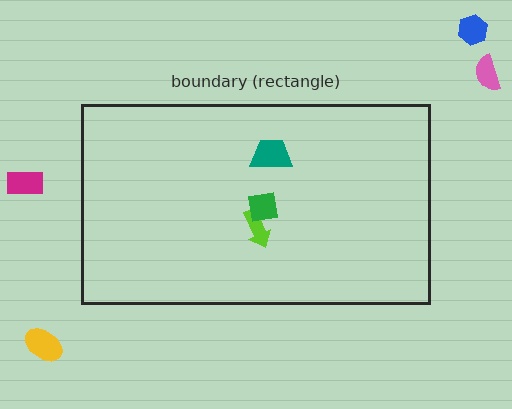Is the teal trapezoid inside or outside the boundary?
Inside.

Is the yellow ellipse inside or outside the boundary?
Outside.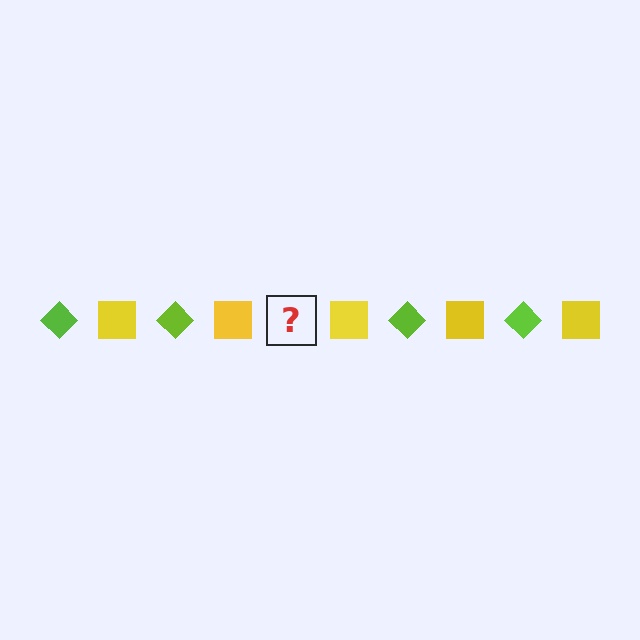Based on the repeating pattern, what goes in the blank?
The blank should be a lime diamond.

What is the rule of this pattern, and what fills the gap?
The rule is that the pattern alternates between lime diamond and yellow square. The gap should be filled with a lime diamond.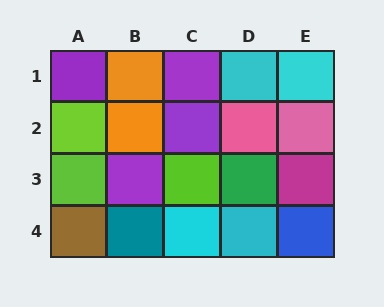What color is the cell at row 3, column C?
Lime.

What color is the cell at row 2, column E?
Pink.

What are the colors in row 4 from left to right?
Brown, teal, cyan, cyan, blue.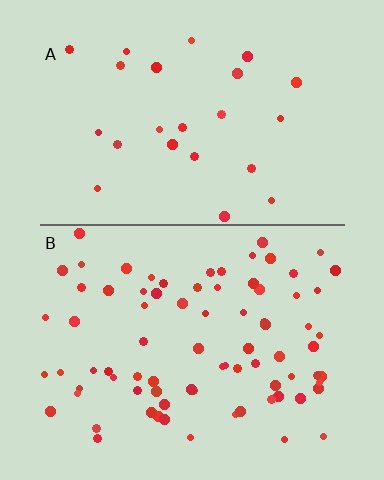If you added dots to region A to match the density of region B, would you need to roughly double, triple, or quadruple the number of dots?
Approximately triple.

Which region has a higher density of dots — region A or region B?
B (the bottom).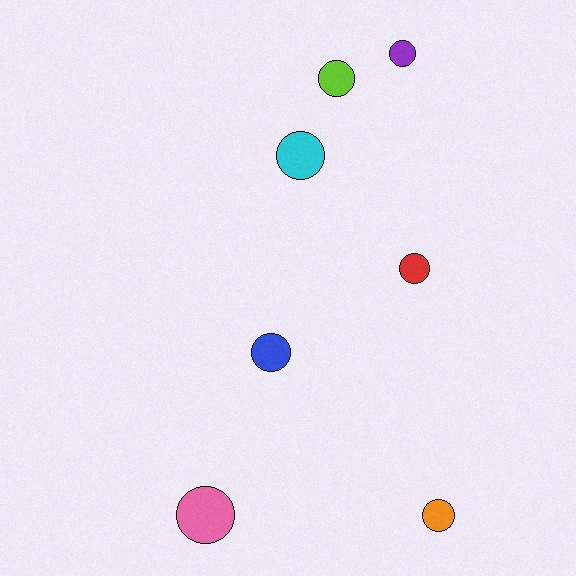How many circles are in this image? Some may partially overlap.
There are 7 circles.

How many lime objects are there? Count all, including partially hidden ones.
There is 1 lime object.